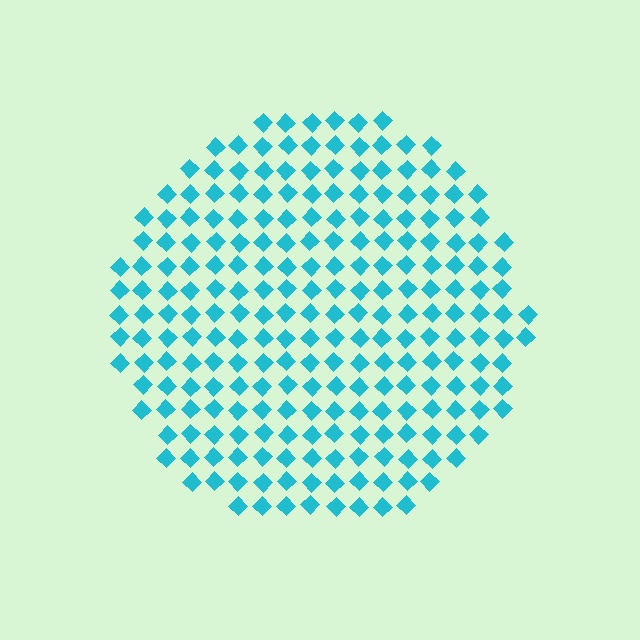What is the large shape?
The large shape is a circle.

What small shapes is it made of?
It is made of small diamonds.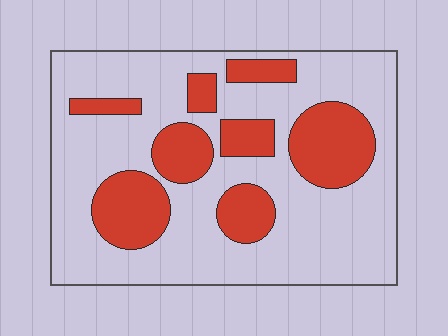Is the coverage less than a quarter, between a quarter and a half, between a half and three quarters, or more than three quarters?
Between a quarter and a half.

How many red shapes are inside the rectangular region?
8.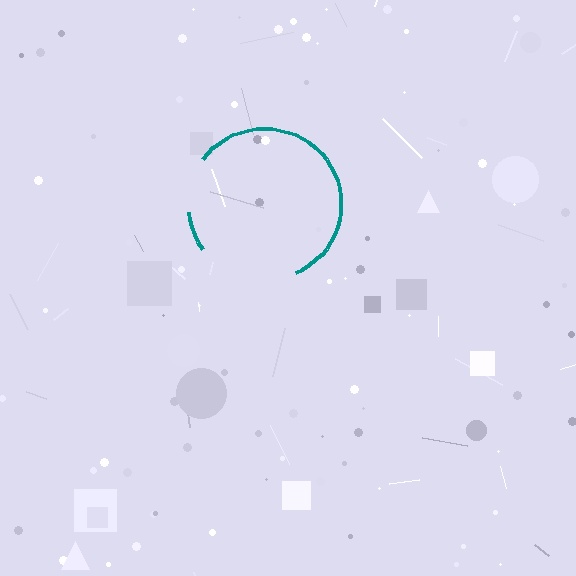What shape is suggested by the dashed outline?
The dashed outline suggests a circle.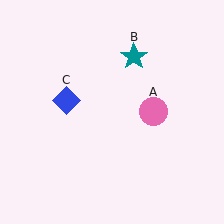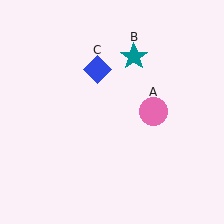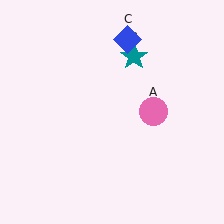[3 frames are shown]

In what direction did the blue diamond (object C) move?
The blue diamond (object C) moved up and to the right.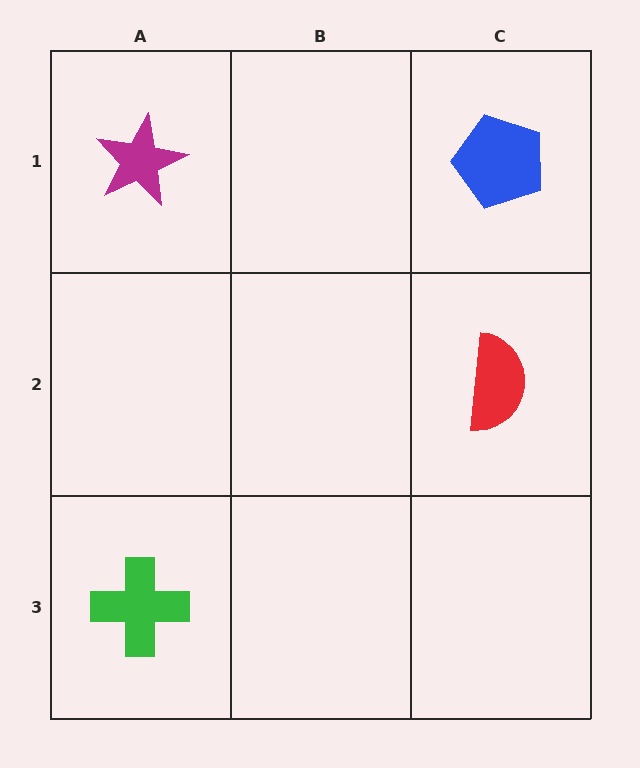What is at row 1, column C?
A blue pentagon.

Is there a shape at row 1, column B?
No, that cell is empty.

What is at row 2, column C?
A red semicircle.